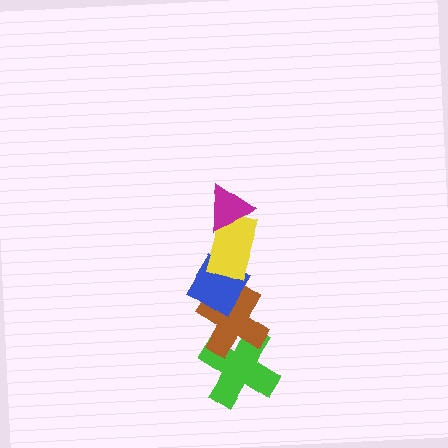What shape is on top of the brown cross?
The blue diamond is on top of the brown cross.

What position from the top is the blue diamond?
The blue diamond is 3rd from the top.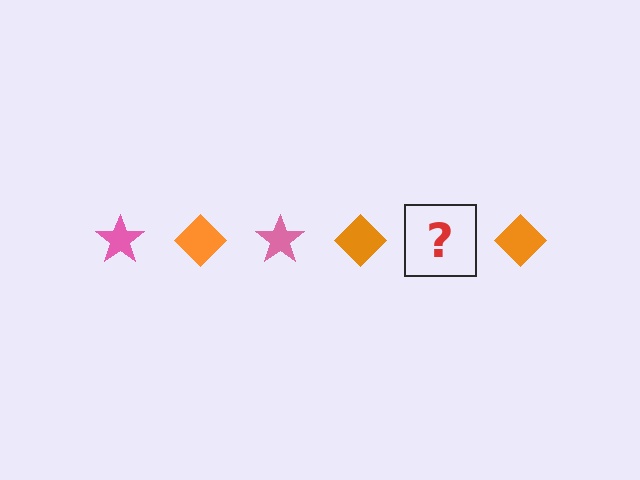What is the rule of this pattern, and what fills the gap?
The rule is that the pattern alternates between pink star and orange diamond. The gap should be filled with a pink star.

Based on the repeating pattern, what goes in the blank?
The blank should be a pink star.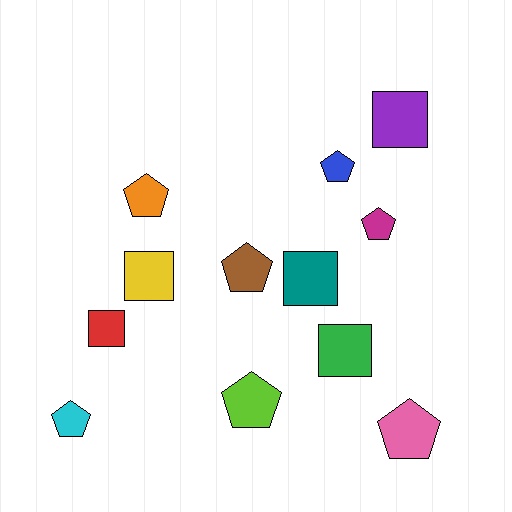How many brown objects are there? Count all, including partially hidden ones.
There is 1 brown object.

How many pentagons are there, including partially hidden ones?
There are 7 pentagons.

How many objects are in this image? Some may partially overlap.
There are 12 objects.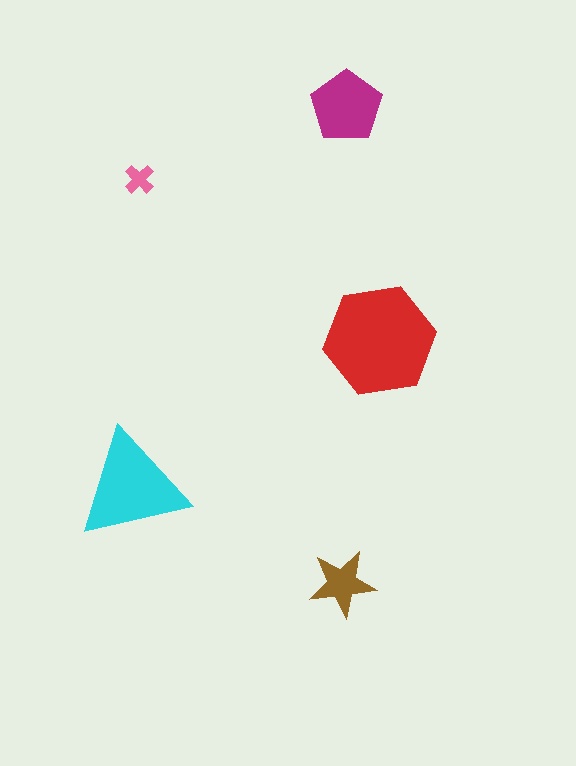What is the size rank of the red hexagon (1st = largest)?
1st.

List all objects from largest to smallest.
The red hexagon, the cyan triangle, the magenta pentagon, the brown star, the pink cross.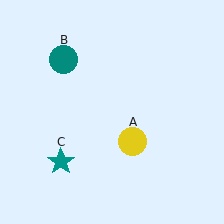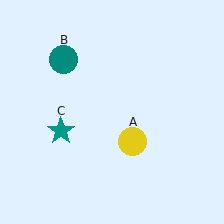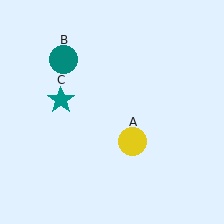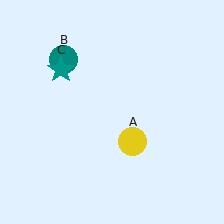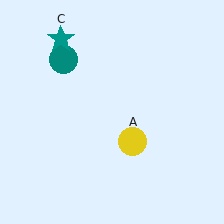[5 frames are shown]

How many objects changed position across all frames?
1 object changed position: teal star (object C).